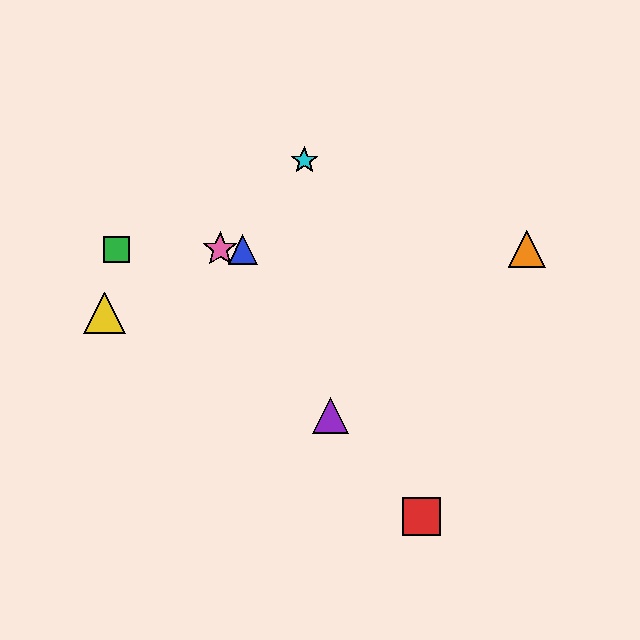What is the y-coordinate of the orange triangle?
The orange triangle is at y≈249.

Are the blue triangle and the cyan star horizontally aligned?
No, the blue triangle is at y≈249 and the cyan star is at y≈160.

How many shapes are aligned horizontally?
4 shapes (the blue triangle, the green square, the orange triangle, the pink star) are aligned horizontally.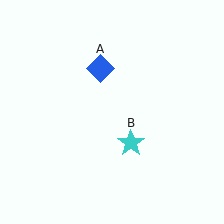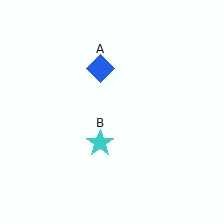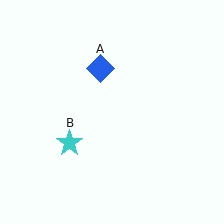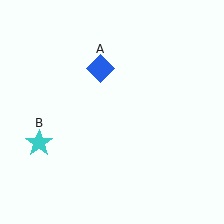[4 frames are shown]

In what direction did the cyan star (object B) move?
The cyan star (object B) moved left.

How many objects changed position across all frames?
1 object changed position: cyan star (object B).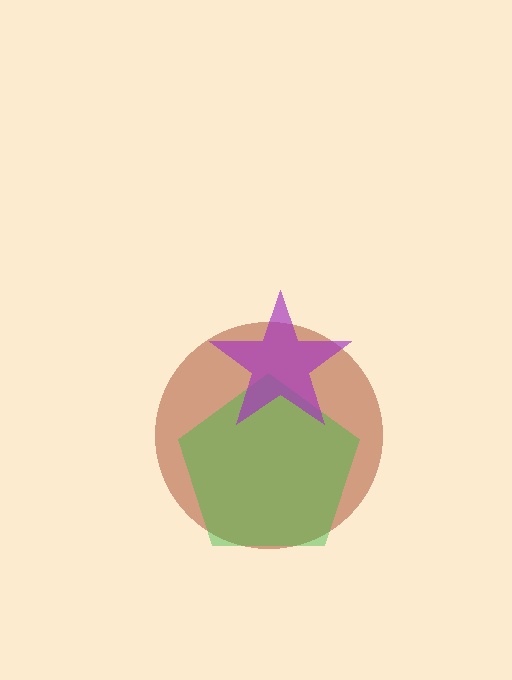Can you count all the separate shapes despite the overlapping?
Yes, there are 3 separate shapes.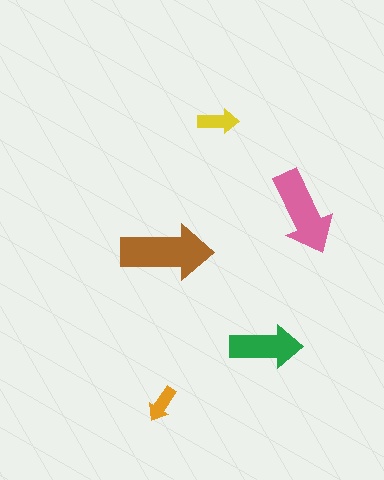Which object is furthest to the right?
The pink arrow is rightmost.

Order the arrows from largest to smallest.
the brown one, the pink one, the green one, the yellow one, the orange one.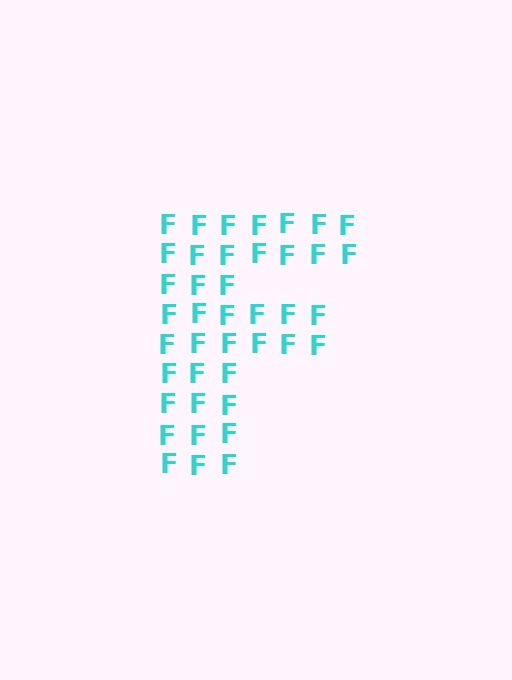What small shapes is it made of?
It is made of small letter F's.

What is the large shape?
The large shape is the letter F.